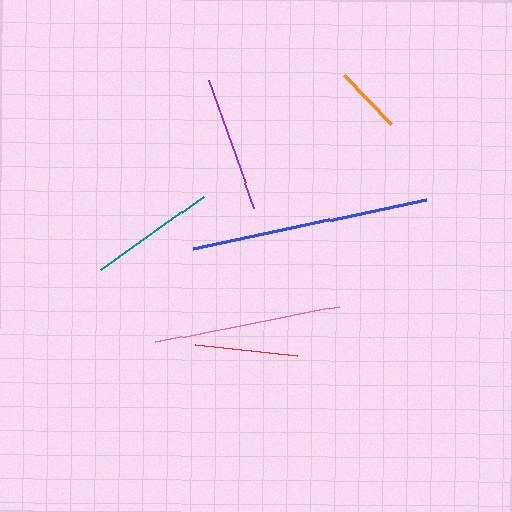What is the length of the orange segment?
The orange segment is approximately 69 pixels long.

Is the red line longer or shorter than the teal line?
The teal line is longer than the red line.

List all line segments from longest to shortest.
From longest to shortest: blue, pink, purple, teal, red, orange.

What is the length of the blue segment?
The blue segment is approximately 239 pixels long.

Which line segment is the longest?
The blue line is the longest at approximately 239 pixels.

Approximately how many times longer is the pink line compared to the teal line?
The pink line is approximately 1.5 times the length of the teal line.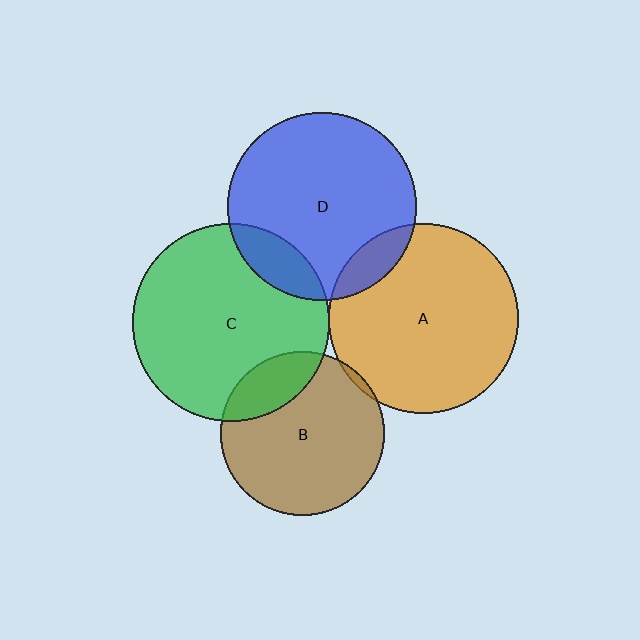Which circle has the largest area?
Circle C (green).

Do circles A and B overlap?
Yes.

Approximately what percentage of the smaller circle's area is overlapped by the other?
Approximately 5%.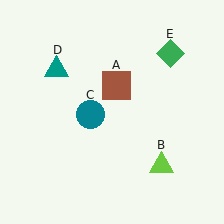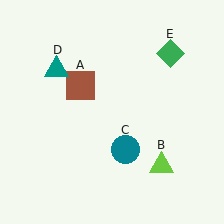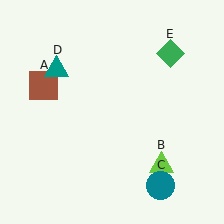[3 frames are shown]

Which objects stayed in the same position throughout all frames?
Lime triangle (object B) and teal triangle (object D) and green diamond (object E) remained stationary.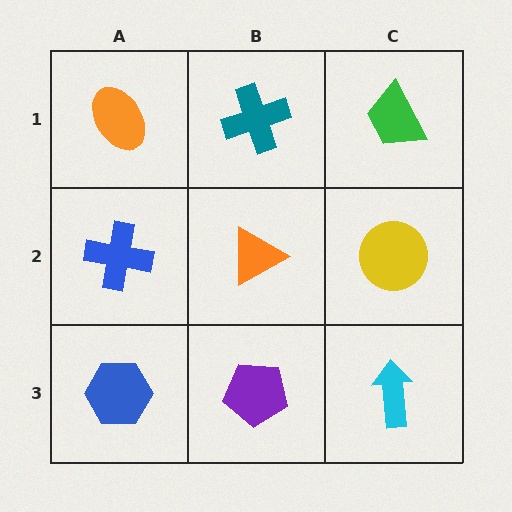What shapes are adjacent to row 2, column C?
A green trapezoid (row 1, column C), a cyan arrow (row 3, column C), an orange triangle (row 2, column B).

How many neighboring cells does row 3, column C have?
2.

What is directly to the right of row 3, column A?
A purple pentagon.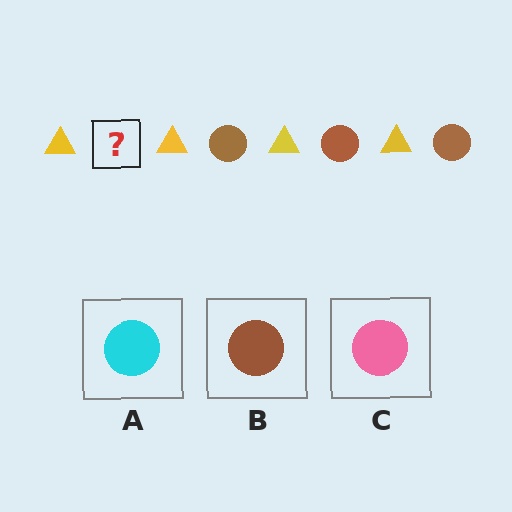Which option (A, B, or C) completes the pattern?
B.